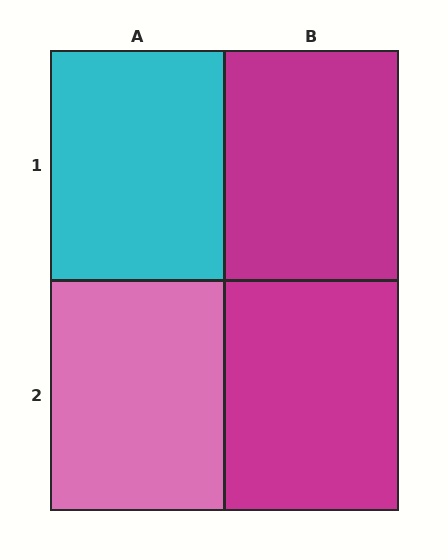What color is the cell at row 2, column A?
Pink.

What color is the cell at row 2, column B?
Magenta.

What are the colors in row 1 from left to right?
Cyan, magenta.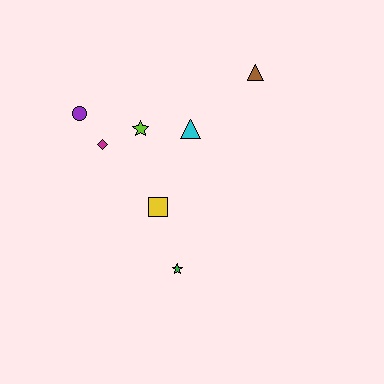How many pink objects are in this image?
There are no pink objects.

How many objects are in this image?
There are 7 objects.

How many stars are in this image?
There are 2 stars.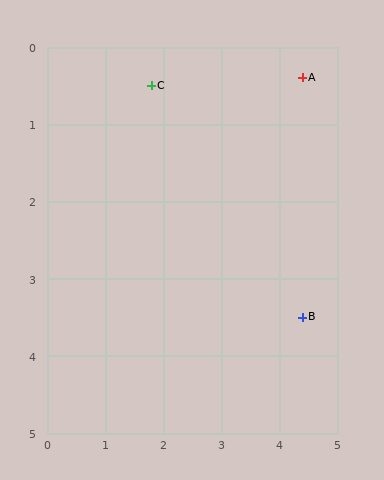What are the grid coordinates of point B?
Point B is at approximately (4.4, 3.5).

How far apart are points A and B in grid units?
Points A and B are about 3.1 grid units apart.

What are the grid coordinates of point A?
Point A is at approximately (4.4, 0.4).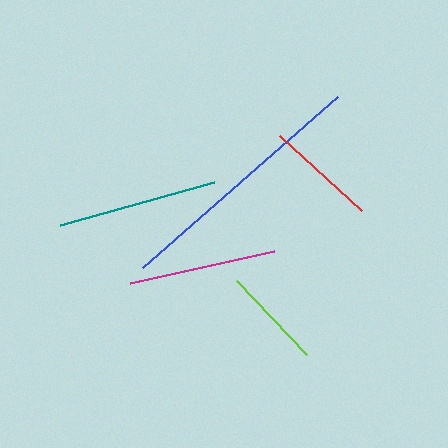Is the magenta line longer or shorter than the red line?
The magenta line is longer than the red line.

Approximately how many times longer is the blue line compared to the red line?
The blue line is approximately 2.3 times the length of the red line.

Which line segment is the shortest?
The lime line is the shortest at approximately 102 pixels.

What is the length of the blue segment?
The blue segment is approximately 259 pixels long.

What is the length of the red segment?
The red segment is approximately 111 pixels long.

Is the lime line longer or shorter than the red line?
The red line is longer than the lime line.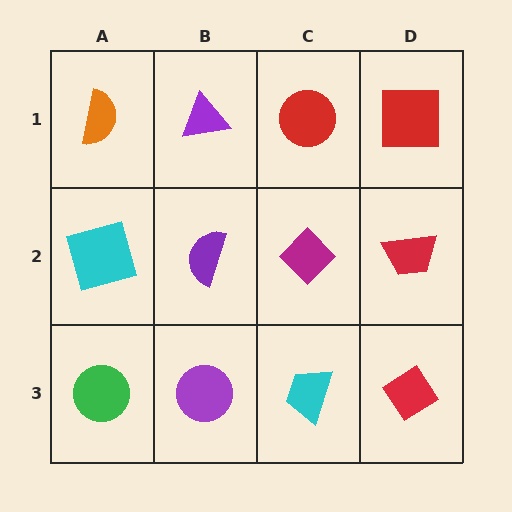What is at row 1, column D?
A red square.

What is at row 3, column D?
A red diamond.